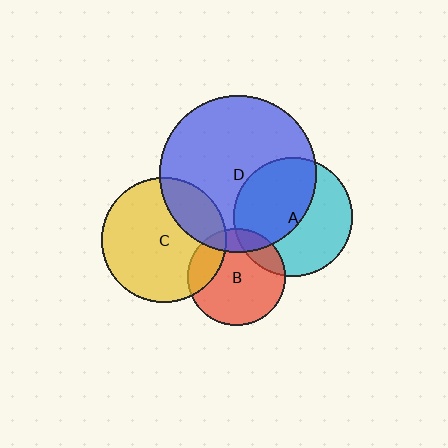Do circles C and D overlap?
Yes.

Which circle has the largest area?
Circle D (blue).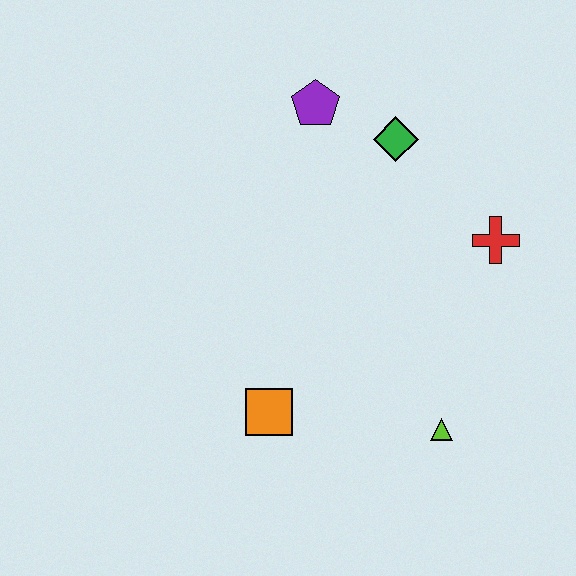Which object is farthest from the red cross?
The orange square is farthest from the red cross.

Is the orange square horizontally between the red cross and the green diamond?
No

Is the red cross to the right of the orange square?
Yes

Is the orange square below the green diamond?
Yes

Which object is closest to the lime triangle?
The orange square is closest to the lime triangle.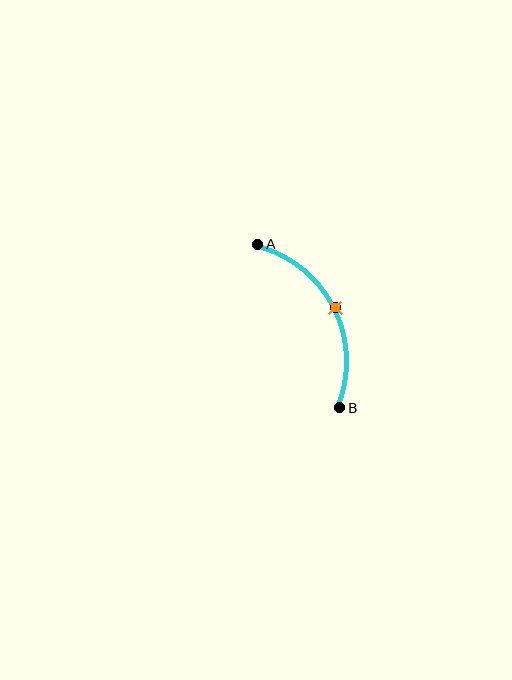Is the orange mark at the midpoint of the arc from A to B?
Yes. The orange mark lies on the arc at equal arc-length from both A and B — it is the arc midpoint.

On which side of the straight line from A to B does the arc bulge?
The arc bulges to the right of the straight line connecting A and B.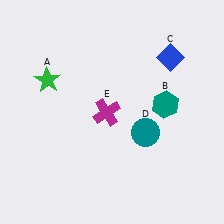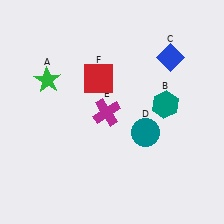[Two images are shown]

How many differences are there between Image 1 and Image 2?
There is 1 difference between the two images.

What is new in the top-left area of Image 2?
A red square (F) was added in the top-left area of Image 2.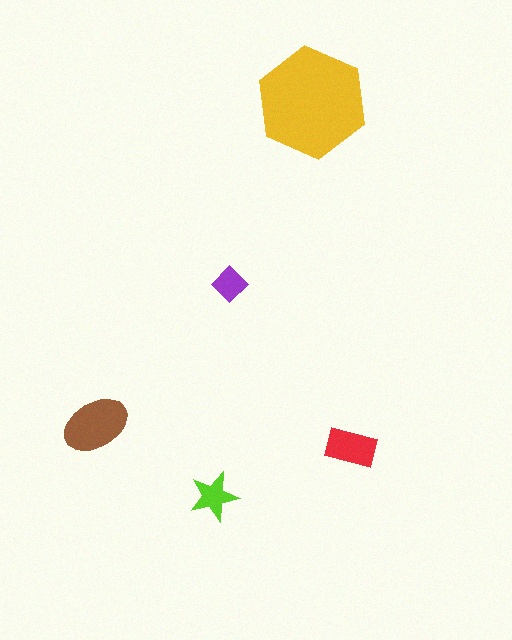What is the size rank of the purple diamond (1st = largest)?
5th.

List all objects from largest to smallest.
The yellow hexagon, the brown ellipse, the red rectangle, the lime star, the purple diamond.